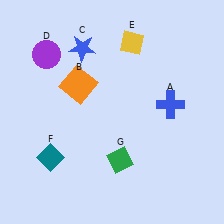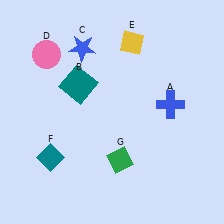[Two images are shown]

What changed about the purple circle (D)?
In Image 1, D is purple. In Image 2, it changed to pink.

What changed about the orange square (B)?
In Image 1, B is orange. In Image 2, it changed to teal.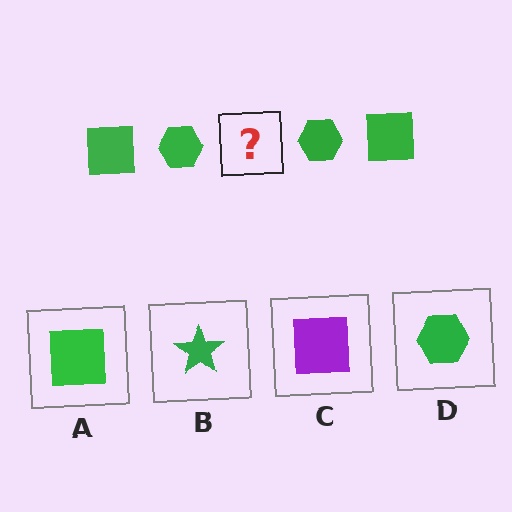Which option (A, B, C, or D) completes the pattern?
A.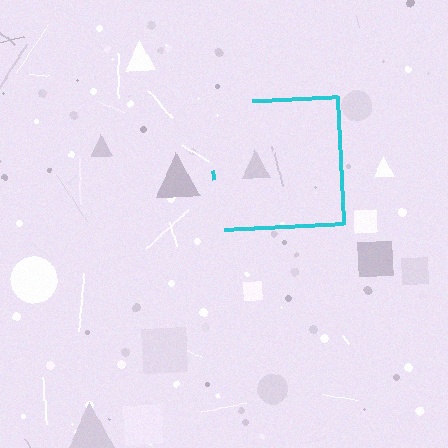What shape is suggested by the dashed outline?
The dashed outline suggests a square.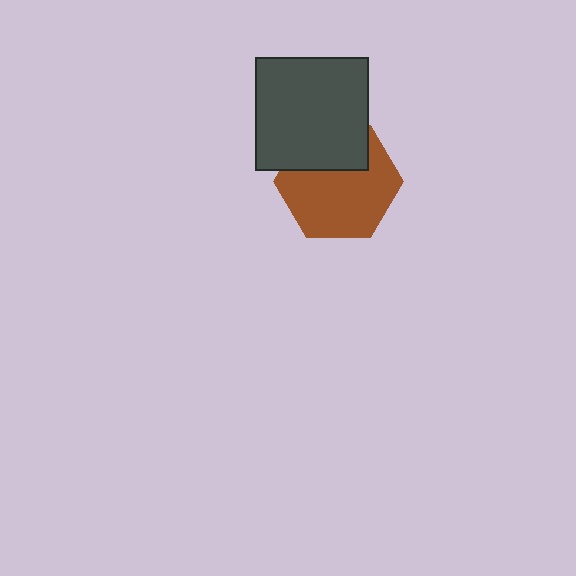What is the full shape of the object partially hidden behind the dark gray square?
The partially hidden object is a brown hexagon.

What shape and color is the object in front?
The object in front is a dark gray square.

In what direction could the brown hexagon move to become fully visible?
The brown hexagon could move down. That would shift it out from behind the dark gray square entirely.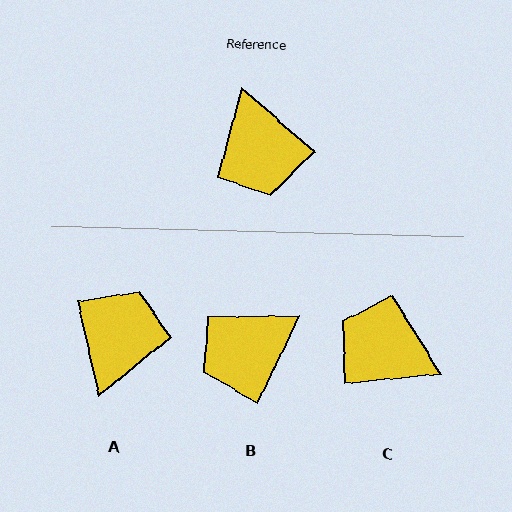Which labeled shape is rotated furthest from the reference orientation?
A, about 144 degrees away.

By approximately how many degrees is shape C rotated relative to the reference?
Approximately 133 degrees clockwise.